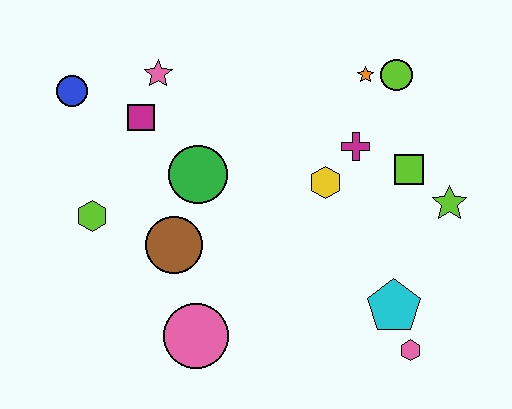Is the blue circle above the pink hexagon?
Yes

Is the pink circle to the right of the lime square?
No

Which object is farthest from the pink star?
The pink hexagon is farthest from the pink star.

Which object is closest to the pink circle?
The brown circle is closest to the pink circle.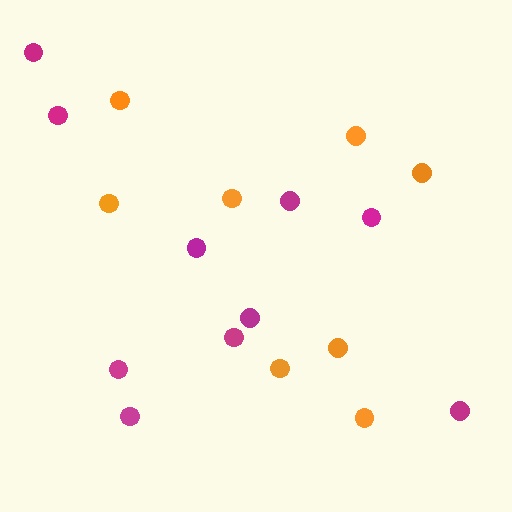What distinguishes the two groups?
There are 2 groups: one group of orange circles (8) and one group of magenta circles (10).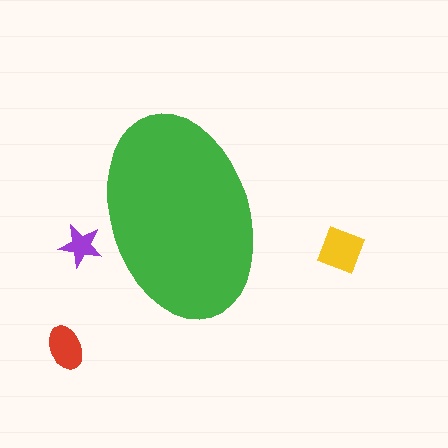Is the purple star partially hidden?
Yes, the purple star is partially hidden behind the green ellipse.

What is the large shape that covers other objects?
A green ellipse.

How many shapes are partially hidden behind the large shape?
1 shape is partially hidden.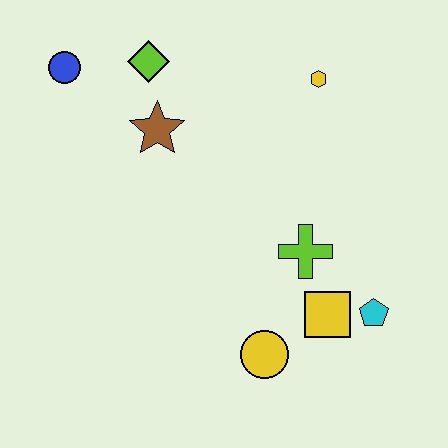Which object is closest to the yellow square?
The cyan pentagon is closest to the yellow square.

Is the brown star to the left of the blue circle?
No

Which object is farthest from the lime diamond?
The cyan pentagon is farthest from the lime diamond.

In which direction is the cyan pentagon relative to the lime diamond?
The cyan pentagon is below the lime diamond.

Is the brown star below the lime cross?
No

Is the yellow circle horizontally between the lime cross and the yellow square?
No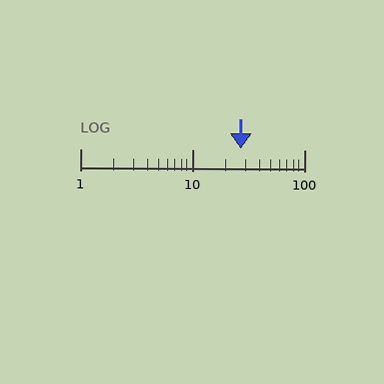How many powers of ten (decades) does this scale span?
The scale spans 2 decades, from 1 to 100.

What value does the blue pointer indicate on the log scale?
The pointer indicates approximately 27.